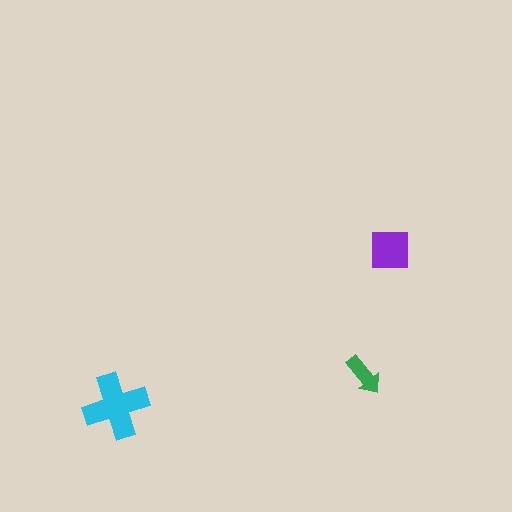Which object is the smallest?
The green arrow.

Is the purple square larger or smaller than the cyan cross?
Smaller.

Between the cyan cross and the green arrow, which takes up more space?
The cyan cross.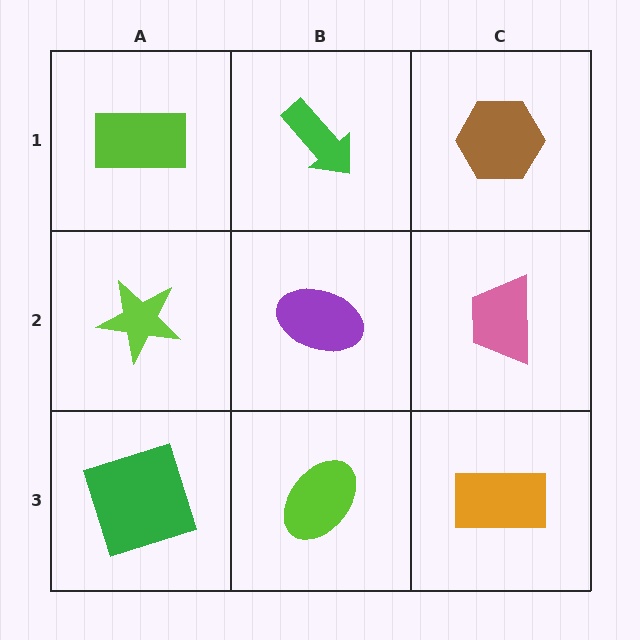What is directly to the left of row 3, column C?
A lime ellipse.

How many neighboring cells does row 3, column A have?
2.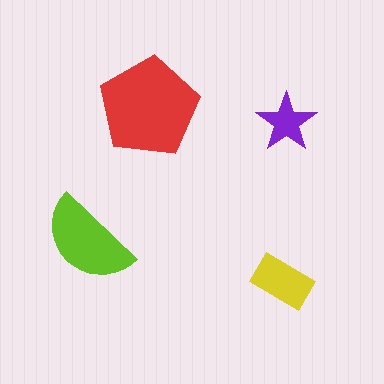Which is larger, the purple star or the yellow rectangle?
The yellow rectangle.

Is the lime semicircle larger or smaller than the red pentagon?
Smaller.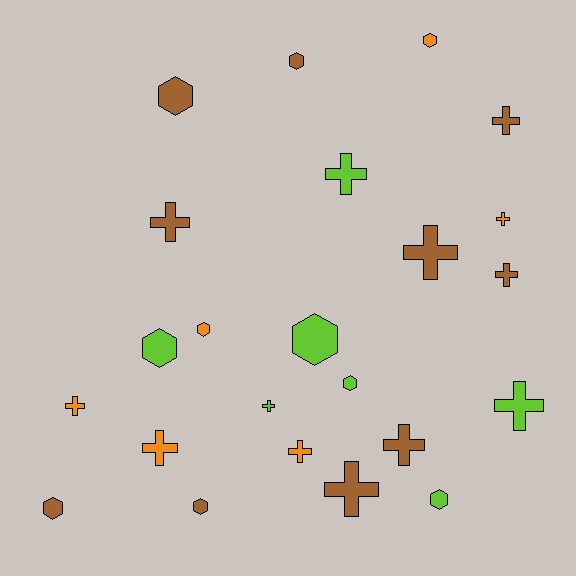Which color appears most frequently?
Brown, with 10 objects.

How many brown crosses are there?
There are 6 brown crosses.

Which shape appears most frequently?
Cross, with 13 objects.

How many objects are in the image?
There are 23 objects.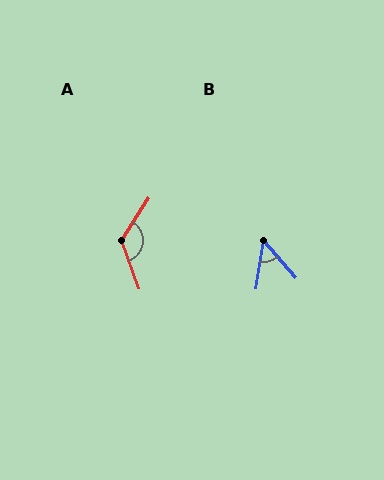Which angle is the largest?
A, at approximately 126 degrees.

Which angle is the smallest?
B, at approximately 50 degrees.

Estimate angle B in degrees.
Approximately 50 degrees.